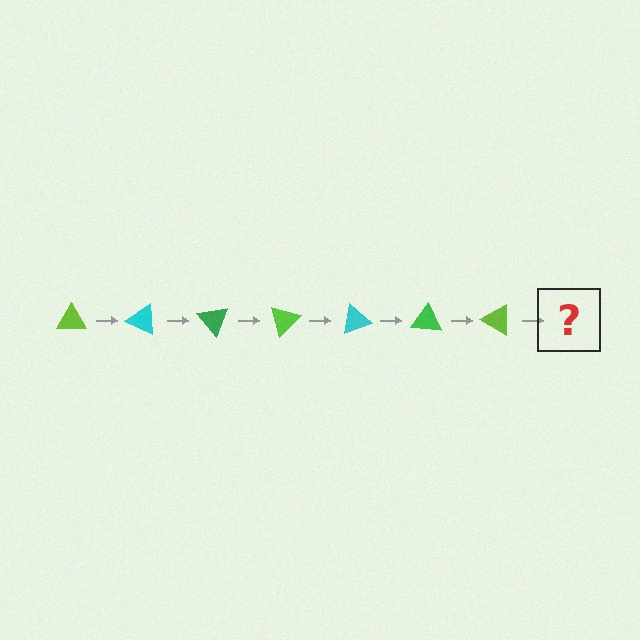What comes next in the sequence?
The next element should be a cyan triangle, rotated 175 degrees from the start.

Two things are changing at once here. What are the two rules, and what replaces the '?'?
The two rules are that it rotates 25 degrees each step and the color cycles through lime, cyan, and green. The '?' should be a cyan triangle, rotated 175 degrees from the start.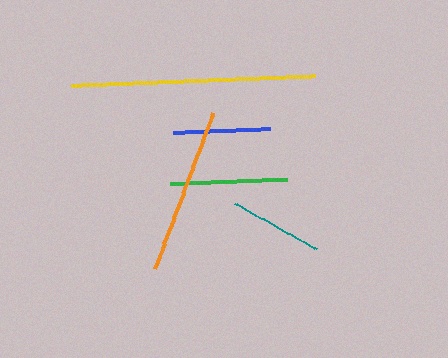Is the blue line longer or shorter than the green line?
The green line is longer than the blue line.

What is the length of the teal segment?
The teal segment is approximately 94 pixels long.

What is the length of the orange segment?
The orange segment is approximately 165 pixels long.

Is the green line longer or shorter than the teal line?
The green line is longer than the teal line.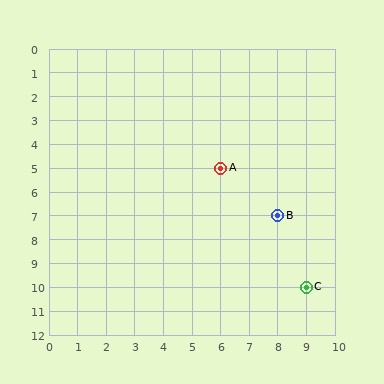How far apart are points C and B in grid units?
Points C and B are 1 column and 3 rows apart (about 3.2 grid units diagonally).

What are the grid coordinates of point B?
Point B is at grid coordinates (8, 7).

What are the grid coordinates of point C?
Point C is at grid coordinates (9, 10).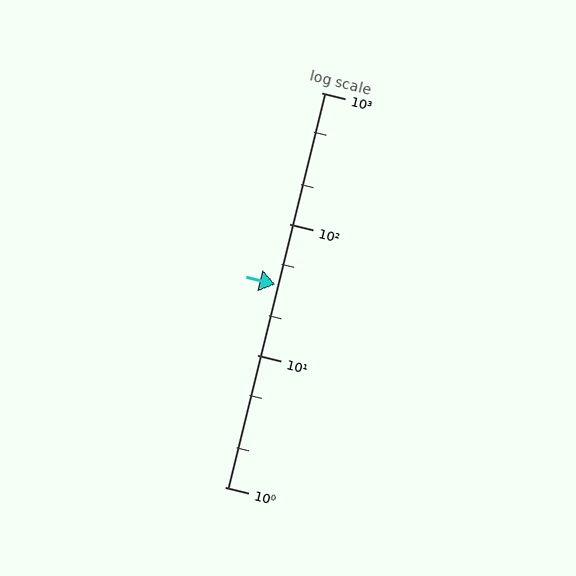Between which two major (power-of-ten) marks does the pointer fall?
The pointer is between 10 and 100.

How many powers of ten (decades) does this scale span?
The scale spans 3 decades, from 1 to 1000.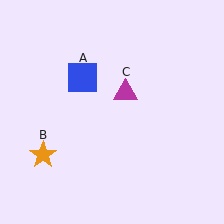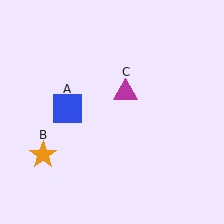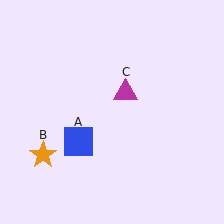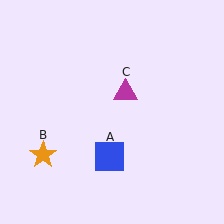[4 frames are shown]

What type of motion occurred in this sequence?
The blue square (object A) rotated counterclockwise around the center of the scene.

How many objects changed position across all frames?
1 object changed position: blue square (object A).